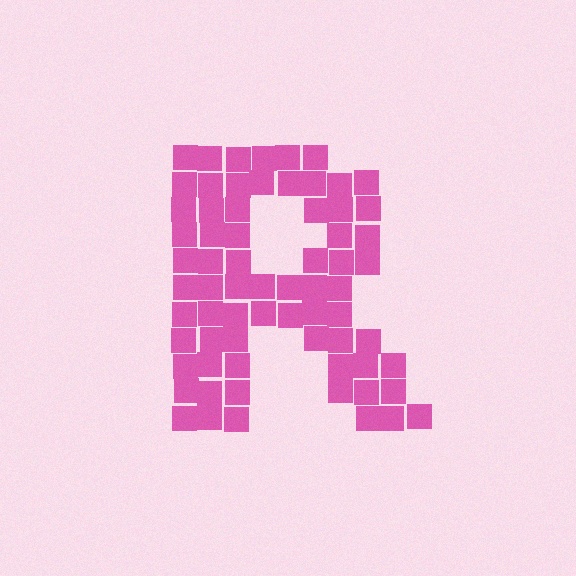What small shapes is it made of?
It is made of small squares.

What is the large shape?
The large shape is the letter R.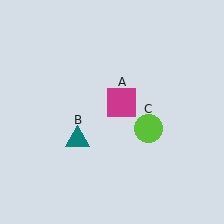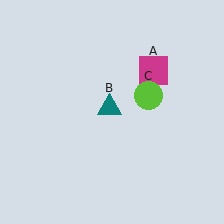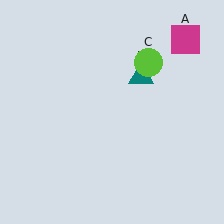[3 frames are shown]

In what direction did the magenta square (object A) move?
The magenta square (object A) moved up and to the right.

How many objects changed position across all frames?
3 objects changed position: magenta square (object A), teal triangle (object B), lime circle (object C).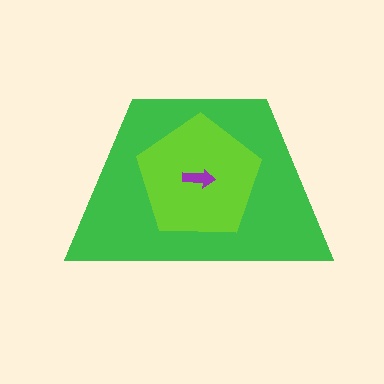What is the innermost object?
The purple arrow.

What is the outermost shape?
The green trapezoid.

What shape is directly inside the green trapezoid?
The lime pentagon.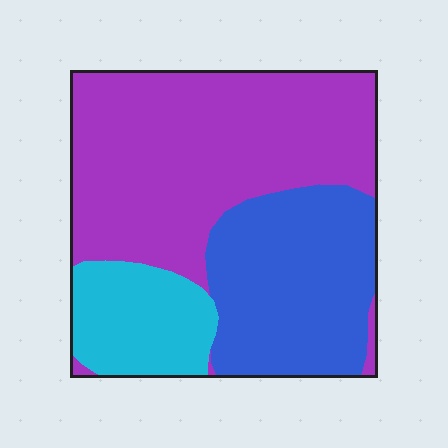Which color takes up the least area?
Cyan, at roughly 15%.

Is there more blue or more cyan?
Blue.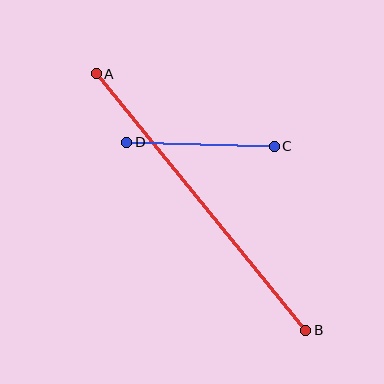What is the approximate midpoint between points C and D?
The midpoint is at approximately (200, 144) pixels.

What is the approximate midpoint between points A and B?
The midpoint is at approximately (201, 202) pixels.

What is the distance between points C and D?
The distance is approximately 148 pixels.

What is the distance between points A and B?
The distance is approximately 331 pixels.